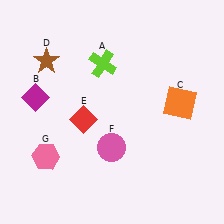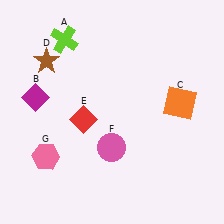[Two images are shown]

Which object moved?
The lime cross (A) moved left.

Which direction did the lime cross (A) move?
The lime cross (A) moved left.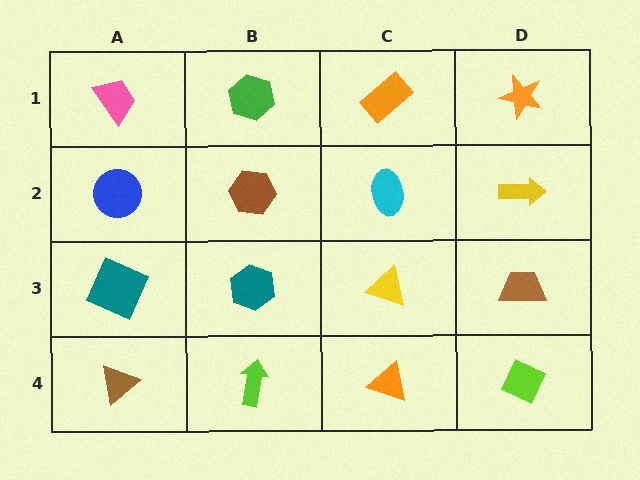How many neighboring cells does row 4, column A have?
2.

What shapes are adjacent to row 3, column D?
A yellow arrow (row 2, column D), a lime diamond (row 4, column D), a yellow triangle (row 3, column C).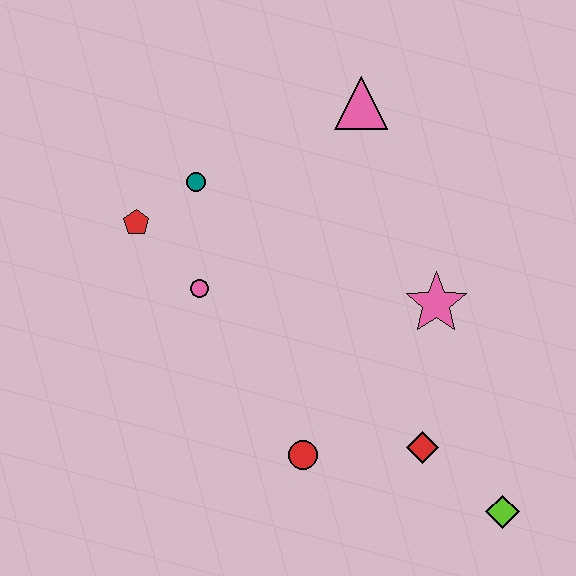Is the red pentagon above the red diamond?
Yes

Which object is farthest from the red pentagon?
The lime diamond is farthest from the red pentagon.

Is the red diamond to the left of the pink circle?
No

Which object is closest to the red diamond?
The lime diamond is closest to the red diamond.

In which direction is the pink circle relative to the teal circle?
The pink circle is below the teal circle.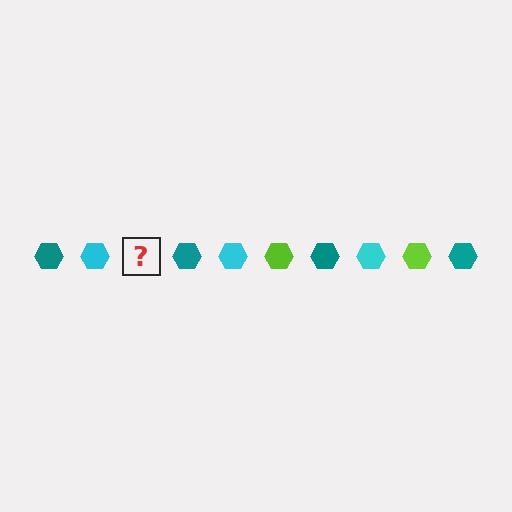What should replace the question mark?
The question mark should be replaced with a lime hexagon.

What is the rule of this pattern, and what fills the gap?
The rule is that the pattern cycles through teal, cyan, lime hexagons. The gap should be filled with a lime hexagon.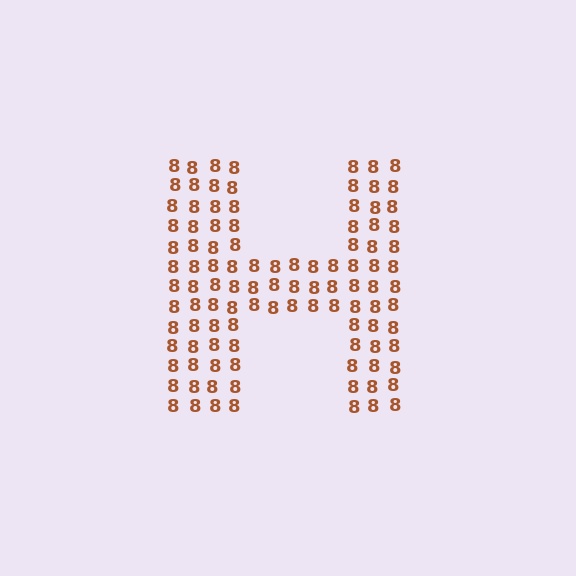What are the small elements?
The small elements are digit 8's.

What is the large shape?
The large shape is the letter H.